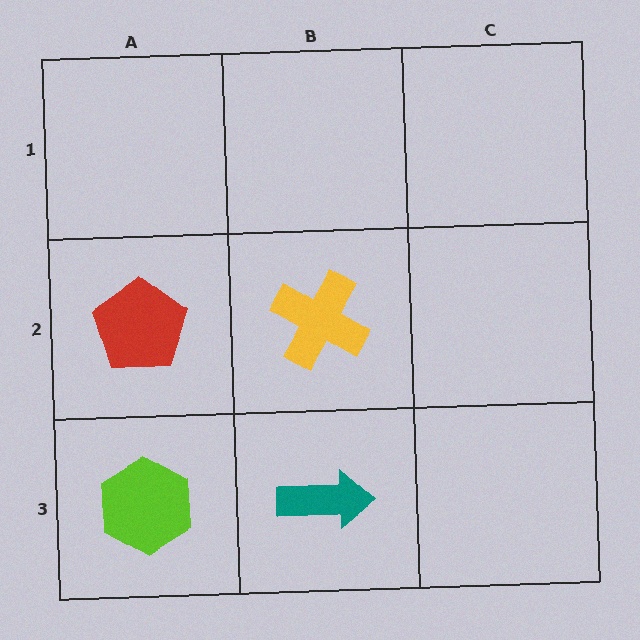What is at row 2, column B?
A yellow cross.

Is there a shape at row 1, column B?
No, that cell is empty.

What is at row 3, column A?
A lime hexagon.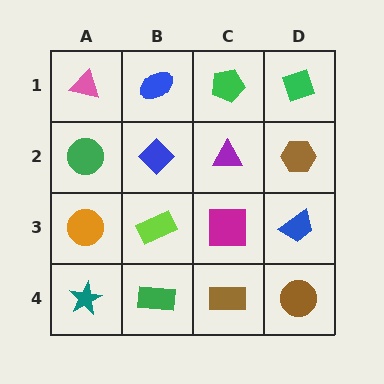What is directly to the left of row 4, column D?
A brown rectangle.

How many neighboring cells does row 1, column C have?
3.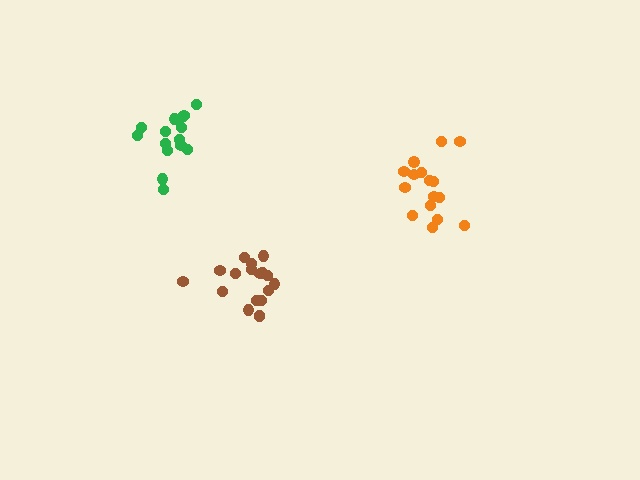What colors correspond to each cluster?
The clusters are colored: orange, brown, green.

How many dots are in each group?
Group 1: 16 dots, Group 2: 18 dots, Group 3: 15 dots (49 total).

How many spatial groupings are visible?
There are 3 spatial groupings.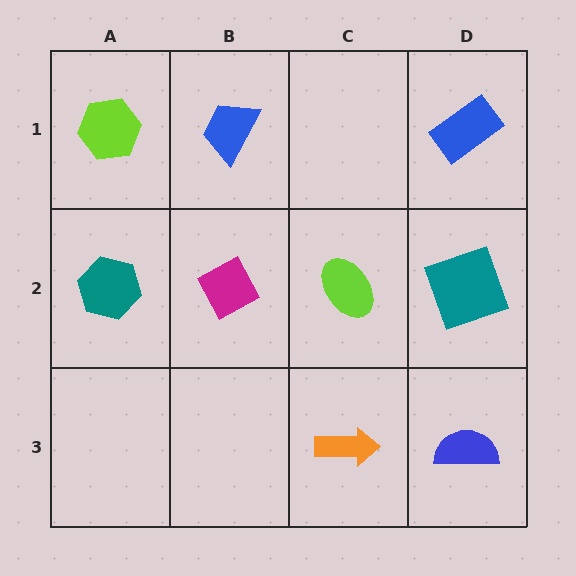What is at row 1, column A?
A lime hexagon.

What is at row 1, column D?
A blue rectangle.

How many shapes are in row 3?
2 shapes.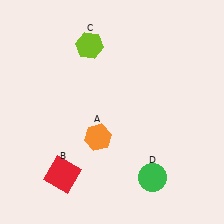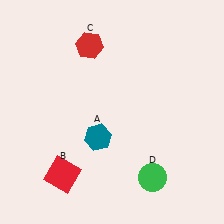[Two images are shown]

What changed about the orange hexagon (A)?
In Image 1, A is orange. In Image 2, it changed to teal.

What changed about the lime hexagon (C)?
In Image 1, C is lime. In Image 2, it changed to red.